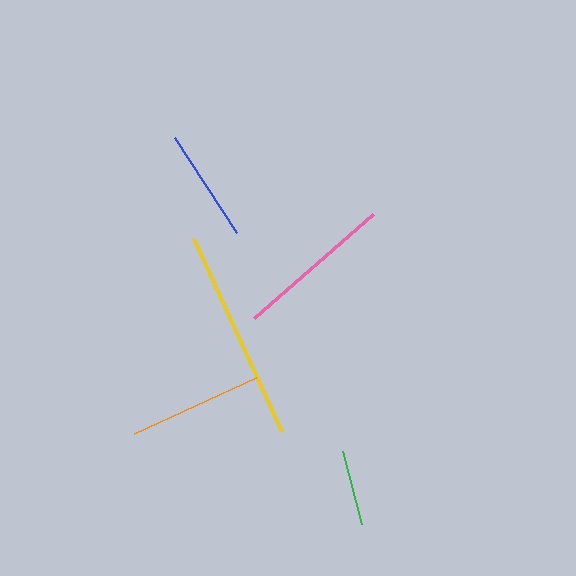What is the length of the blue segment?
The blue segment is approximately 113 pixels long.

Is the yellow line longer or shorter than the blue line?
The yellow line is longer than the blue line.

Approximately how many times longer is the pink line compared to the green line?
The pink line is approximately 2.1 times the length of the green line.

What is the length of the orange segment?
The orange segment is approximately 134 pixels long.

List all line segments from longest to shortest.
From longest to shortest: yellow, pink, orange, blue, green.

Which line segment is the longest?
The yellow line is the longest at approximately 211 pixels.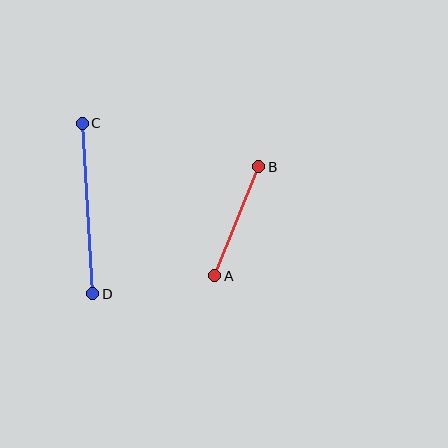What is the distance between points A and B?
The distance is approximately 118 pixels.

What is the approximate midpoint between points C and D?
The midpoint is at approximately (87, 208) pixels.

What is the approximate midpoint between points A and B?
The midpoint is at approximately (237, 221) pixels.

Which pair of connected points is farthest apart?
Points C and D are farthest apart.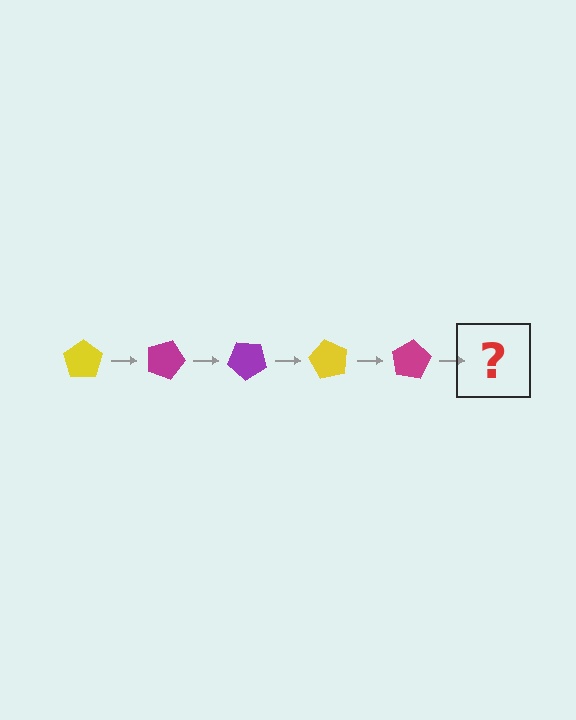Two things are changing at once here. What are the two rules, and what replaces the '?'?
The two rules are that it rotates 20 degrees each step and the color cycles through yellow, magenta, and purple. The '?' should be a purple pentagon, rotated 100 degrees from the start.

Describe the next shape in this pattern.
It should be a purple pentagon, rotated 100 degrees from the start.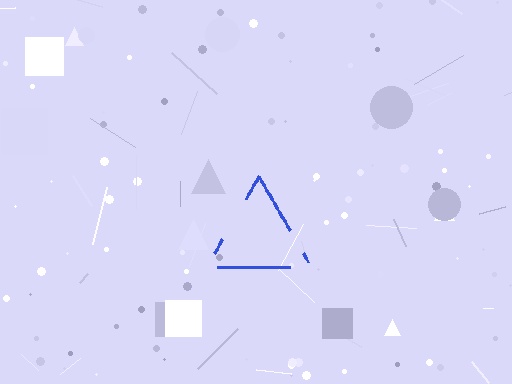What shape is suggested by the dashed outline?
The dashed outline suggests a triangle.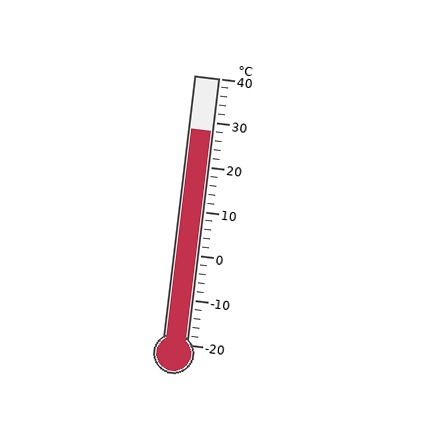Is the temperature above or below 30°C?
The temperature is below 30°C.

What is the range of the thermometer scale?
The thermometer scale ranges from -20°C to 40°C.